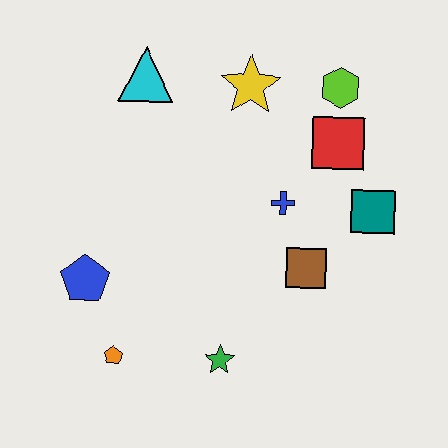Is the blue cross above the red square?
No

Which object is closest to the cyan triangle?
The yellow star is closest to the cyan triangle.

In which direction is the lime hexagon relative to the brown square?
The lime hexagon is above the brown square.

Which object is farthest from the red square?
The orange pentagon is farthest from the red square.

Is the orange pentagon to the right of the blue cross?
No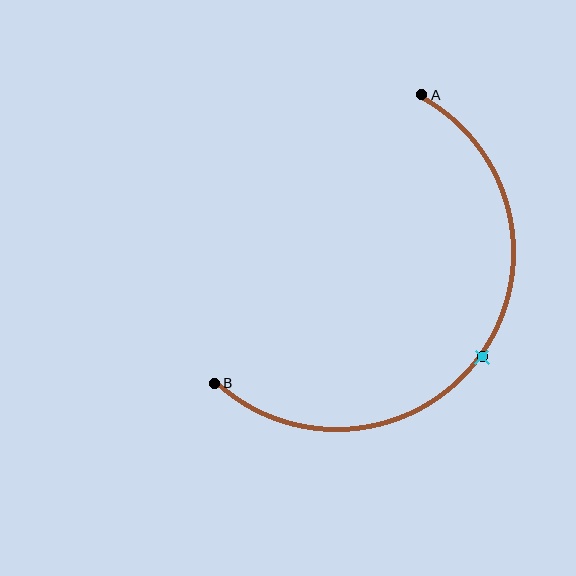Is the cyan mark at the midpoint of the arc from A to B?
Yes. The cyan mark lies on the arc at equal arc-length from both A and B — it is the arc midpoint.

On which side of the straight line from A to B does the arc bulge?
The arc bulges below and to the right of the straight line connecting A and B.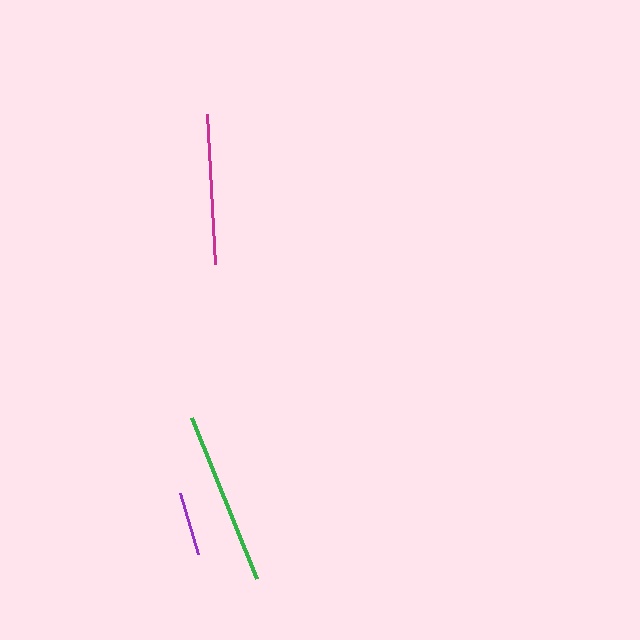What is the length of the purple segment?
The purple segment is approximately 64 pixels long.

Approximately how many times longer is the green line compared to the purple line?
The green line is approximately 2.7 times the length of the purple line.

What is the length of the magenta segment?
The magenta segment is approximately 150 pixels long.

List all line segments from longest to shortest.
From longest to shortest: green, magenta, purple.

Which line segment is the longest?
The green line is the longest at approximately 173 pixels.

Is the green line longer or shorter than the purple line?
The green line is longer than the purple line.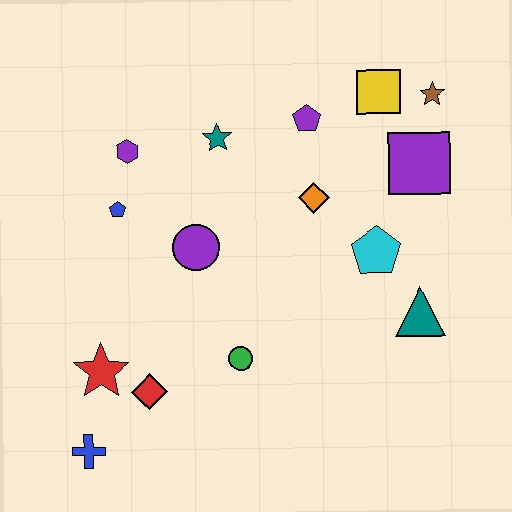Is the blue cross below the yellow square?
Yes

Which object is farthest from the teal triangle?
The blue cross is farthest from the teal triangle.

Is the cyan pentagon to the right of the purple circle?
Yes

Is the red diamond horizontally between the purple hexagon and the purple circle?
Yes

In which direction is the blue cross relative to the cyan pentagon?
The blue cross is to the left of the cyan pentagon.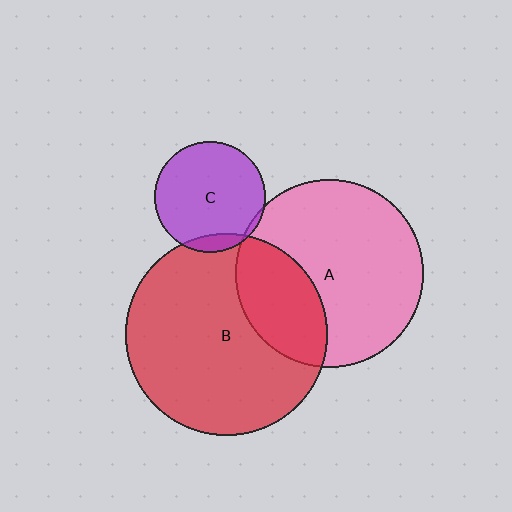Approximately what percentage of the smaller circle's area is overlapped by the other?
Approximately 30%.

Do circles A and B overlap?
Yes.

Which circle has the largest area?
Circle B (red).